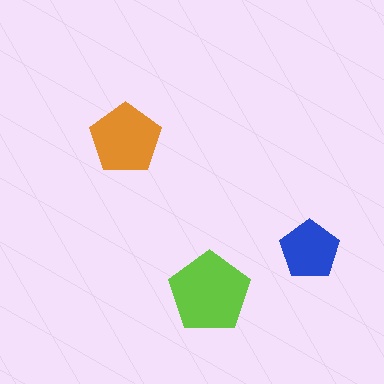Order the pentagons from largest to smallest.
the lime one, the orange one, the blue one.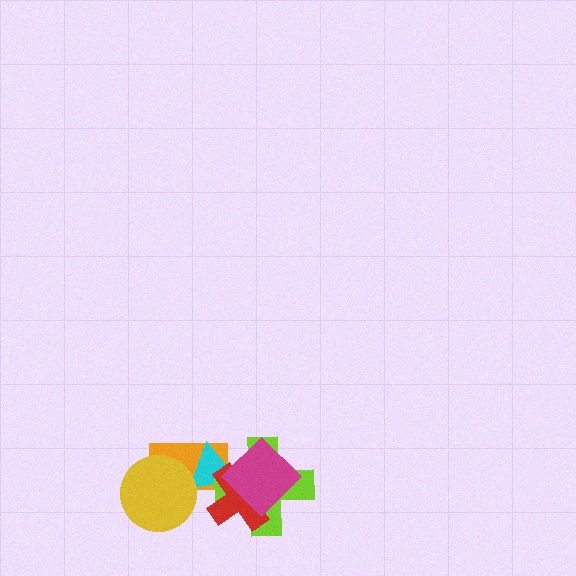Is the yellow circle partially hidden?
No, no other shape covers it.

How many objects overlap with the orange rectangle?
4 objects overlap with the orange rectangle.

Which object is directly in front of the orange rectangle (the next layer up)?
The cyan triangle is directly in front of the orange rectangle.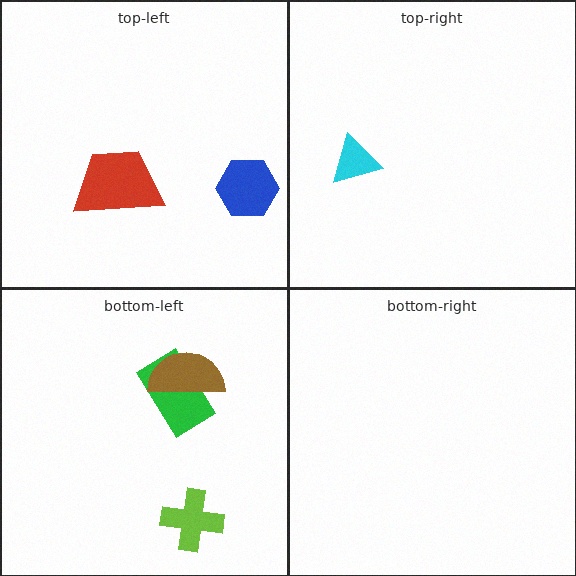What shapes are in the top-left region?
The blue hexagon, the red trapezoid.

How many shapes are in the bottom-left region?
3.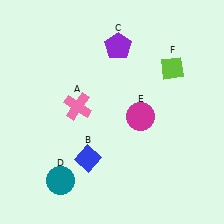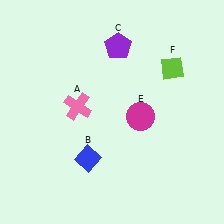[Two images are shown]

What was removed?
The teal circle (D) was removed in Image 2.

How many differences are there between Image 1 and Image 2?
There is 1 difference between the two images.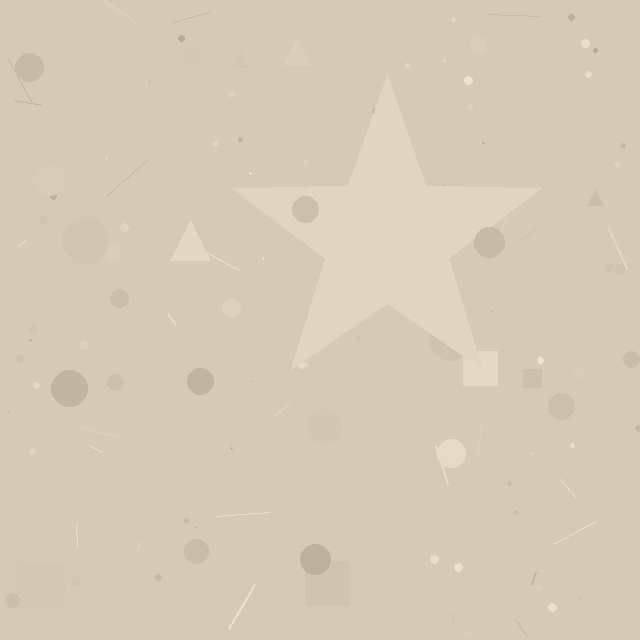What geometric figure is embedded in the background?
A star is embedded in the background.